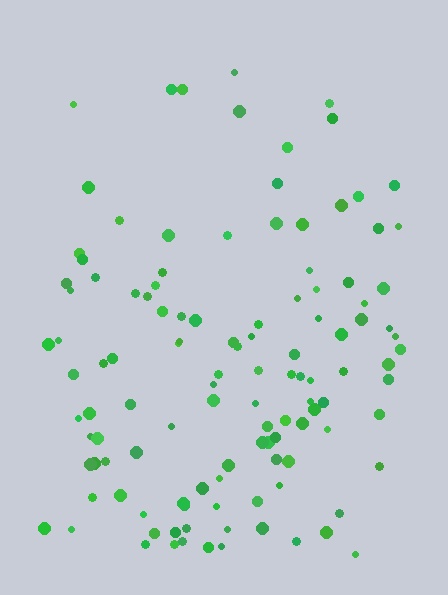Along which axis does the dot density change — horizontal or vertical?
Vertical.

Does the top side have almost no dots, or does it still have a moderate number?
Still a moderate number, just noticeably fewer than the bottom.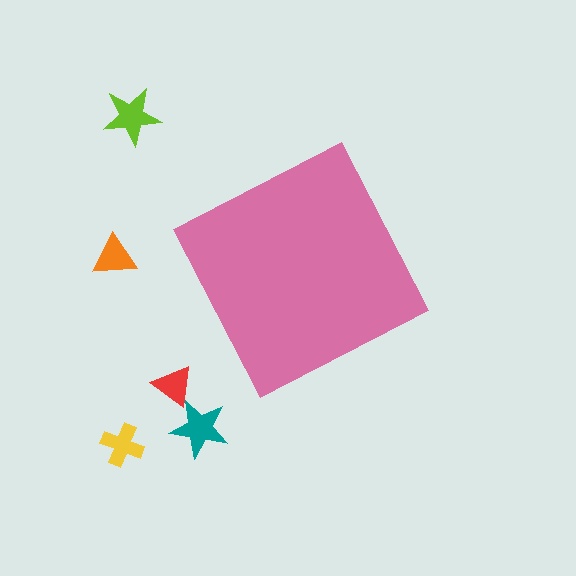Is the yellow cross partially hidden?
No, the yellow cross is fully visible.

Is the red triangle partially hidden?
No, the red triangle is fully visible.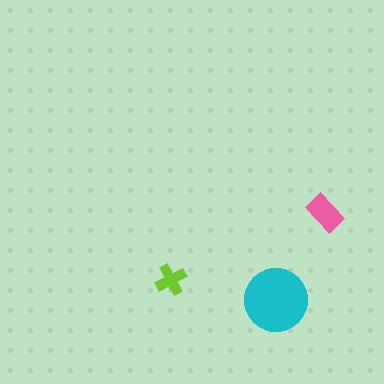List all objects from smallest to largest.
The lime cross, the pink rectangle, the cyan circle.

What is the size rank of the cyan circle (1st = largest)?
1st.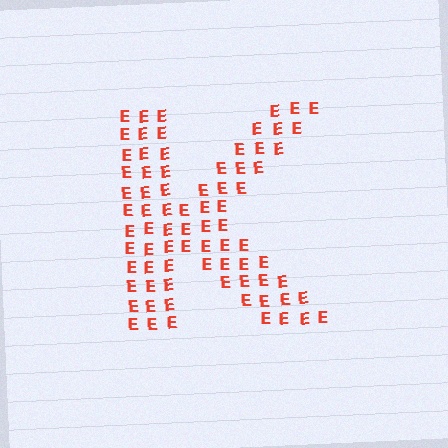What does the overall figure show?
The overall figure shows the letter K.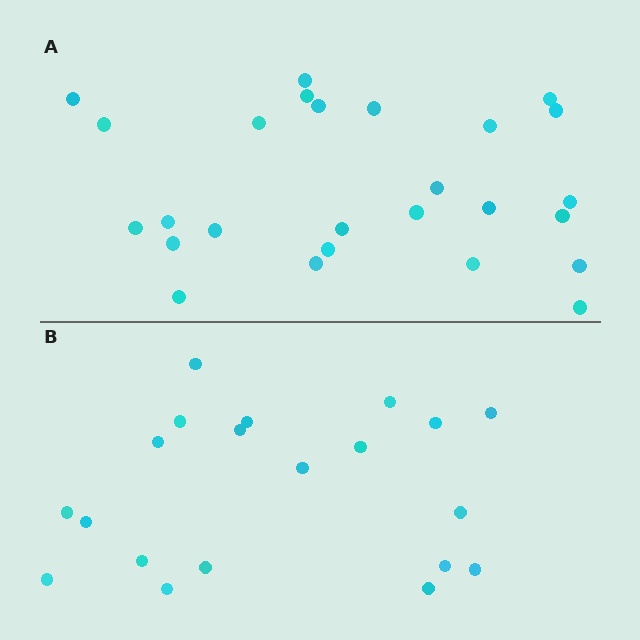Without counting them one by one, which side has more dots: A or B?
Region A (the top region) has more dots.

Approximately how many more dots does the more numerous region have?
Region A has about 6 more dots than region B.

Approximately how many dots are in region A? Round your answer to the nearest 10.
About 30 dots. (The exact count is 26, which rounds to 30.)